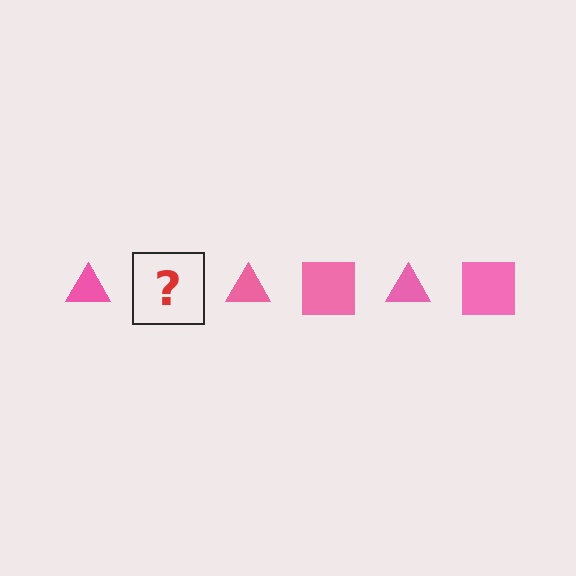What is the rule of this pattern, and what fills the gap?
The rule is that the pattern cycles through triangle, square shapes in pink. The gap should be filled with a pink square.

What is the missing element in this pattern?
The missing element is a pink square.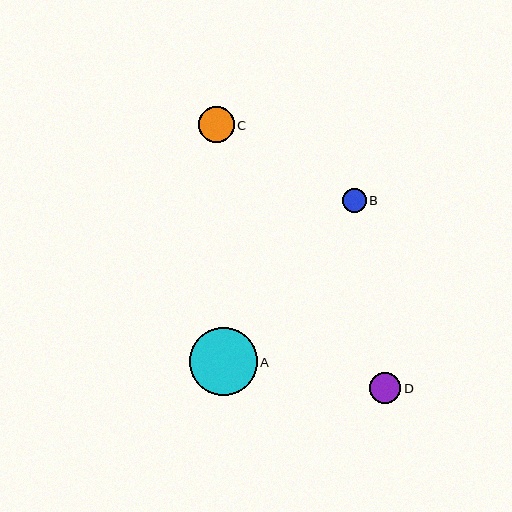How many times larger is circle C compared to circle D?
Circle C is approximately 1.2 times the size of circle D.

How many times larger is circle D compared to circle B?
Circle D is approximately 1.3 times the size of circle B.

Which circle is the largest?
Circle A is the largest with a size of approximately 67 pixels.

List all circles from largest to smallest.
From largest to smallest: A, C, D, B.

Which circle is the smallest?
Circle B is the smallest with a size of approximately 24 pixels.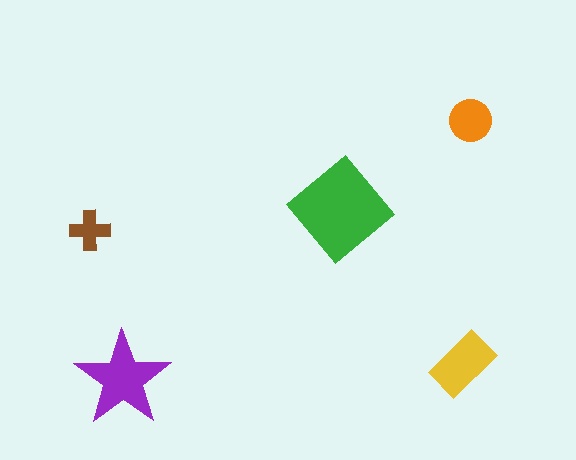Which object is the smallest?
The brown cross.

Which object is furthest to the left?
The brown cross is leftmost.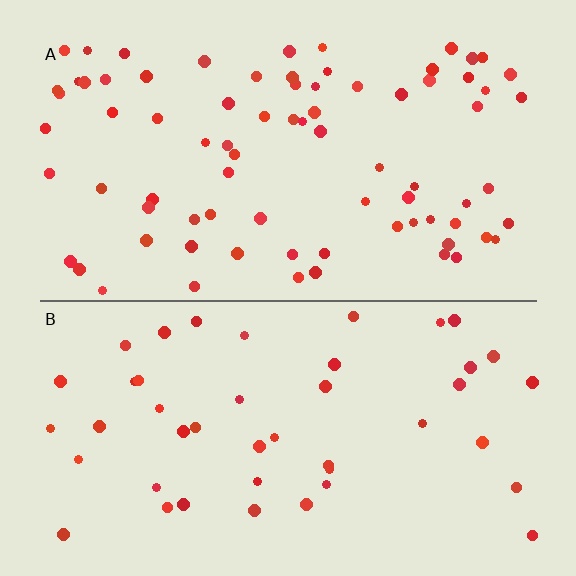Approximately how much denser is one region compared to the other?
Approximately 1.8× — region A over region B.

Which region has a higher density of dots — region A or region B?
A (the top).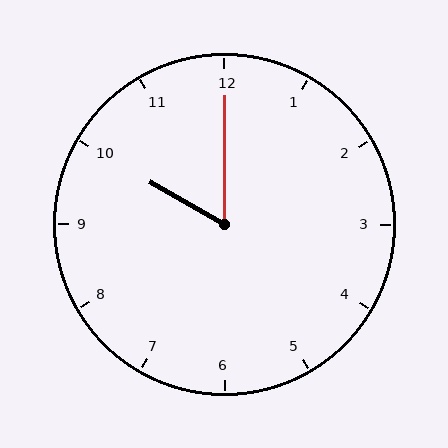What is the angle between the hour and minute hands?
Approximately 60 degrees.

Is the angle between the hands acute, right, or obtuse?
It is acute.